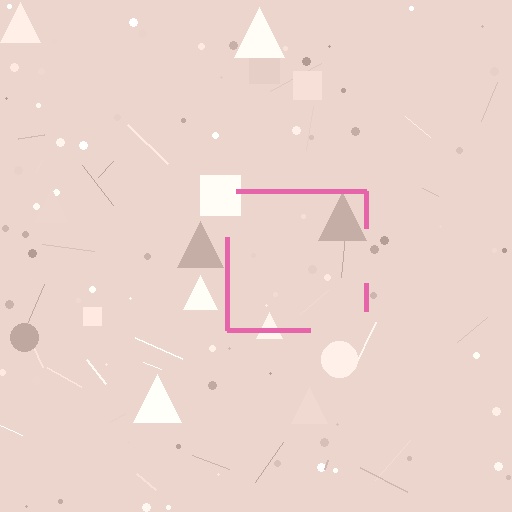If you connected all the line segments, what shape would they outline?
They would outline a square.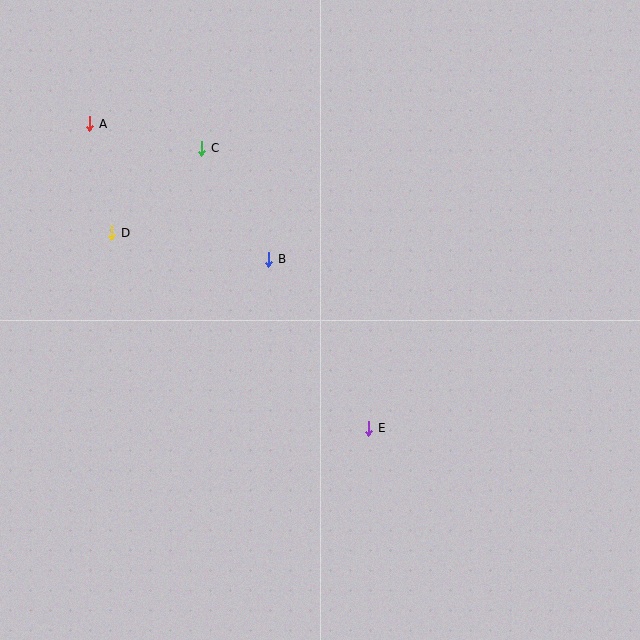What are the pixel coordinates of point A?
Point A is at (90, 124).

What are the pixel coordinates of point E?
Point E is at (369, 428).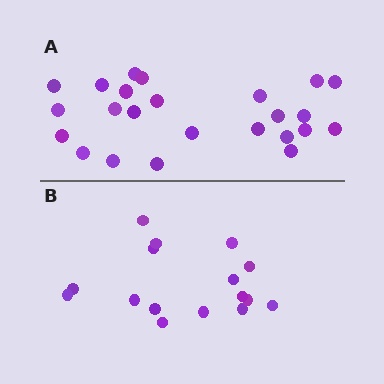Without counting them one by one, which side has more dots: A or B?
Region A (the top region) has more dots.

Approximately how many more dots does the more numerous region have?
Region A has roughly 8 or so more dots than region B.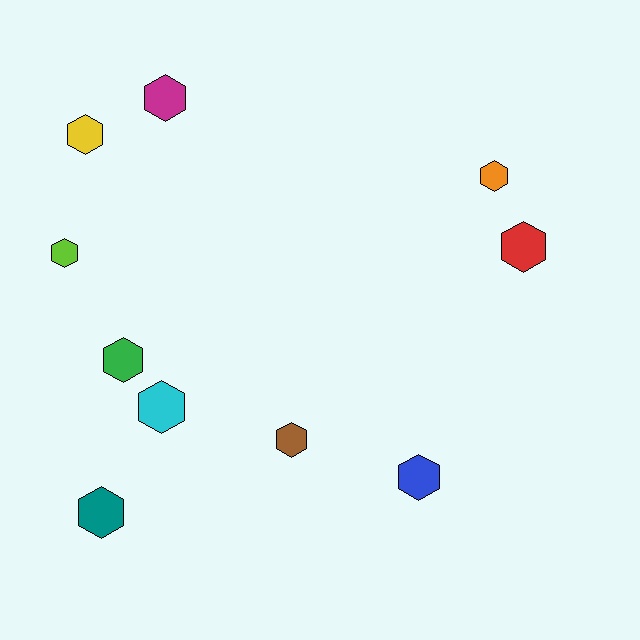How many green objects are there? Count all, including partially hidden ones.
There is 1 green object.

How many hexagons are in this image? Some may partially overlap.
There are 10 hexagons.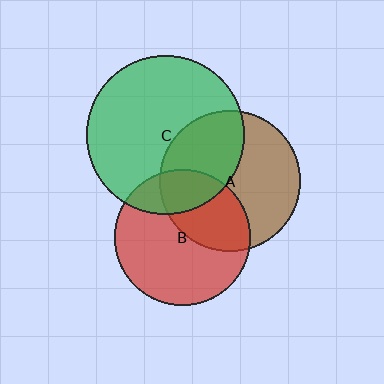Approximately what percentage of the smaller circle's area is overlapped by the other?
Approximately 40%.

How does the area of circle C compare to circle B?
Approximately 1.4 times.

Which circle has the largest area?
Circle C (green).